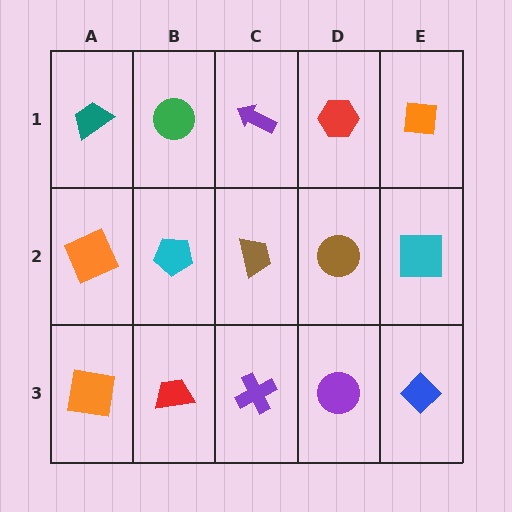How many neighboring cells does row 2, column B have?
4.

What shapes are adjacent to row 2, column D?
A red hexagon (row 1, column D), a purple circle (row 3, column D), a brown trapezoid (row 2, column C), a cyan square (row 2, column E).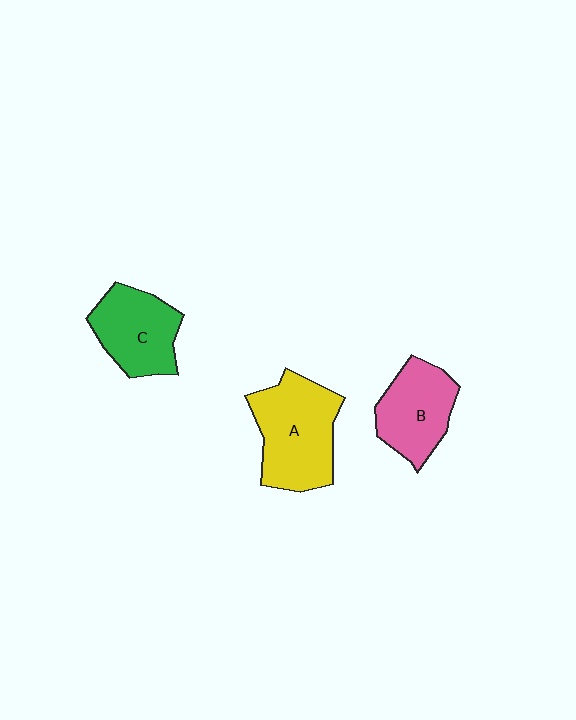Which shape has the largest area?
Shape A (yellow).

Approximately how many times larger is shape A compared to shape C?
Approximately 1.3 times.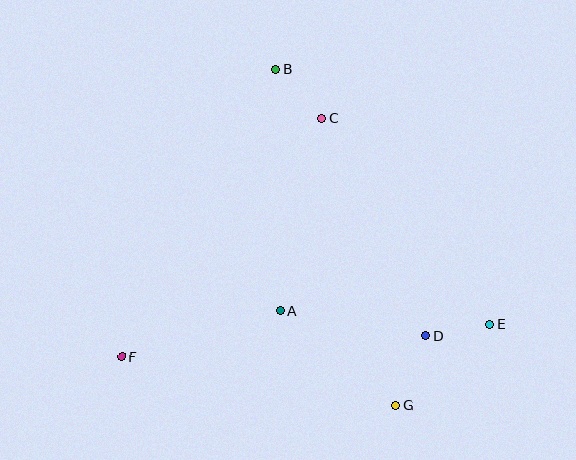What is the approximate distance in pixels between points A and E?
The distance between A and E is approximately 210 pixels.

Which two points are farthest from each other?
Points E and F are farthest from each other.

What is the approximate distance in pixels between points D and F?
The distance between D and F is approximately 304 pixels.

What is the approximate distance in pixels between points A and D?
The distance between A and D is approximately 148 pixels.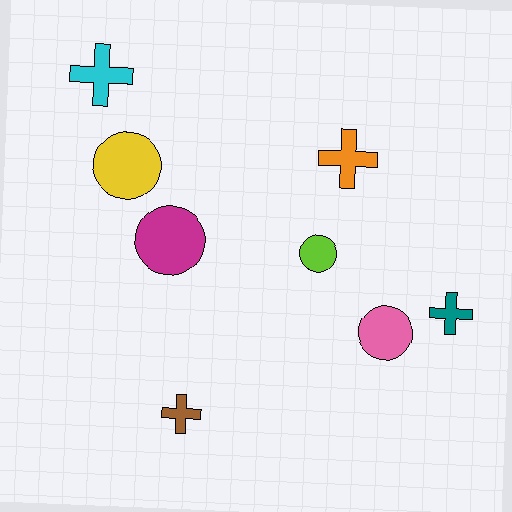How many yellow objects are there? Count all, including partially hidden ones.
There is 1 yellow object.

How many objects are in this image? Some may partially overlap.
There are 8 objects.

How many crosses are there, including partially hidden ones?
There are 4 crosses.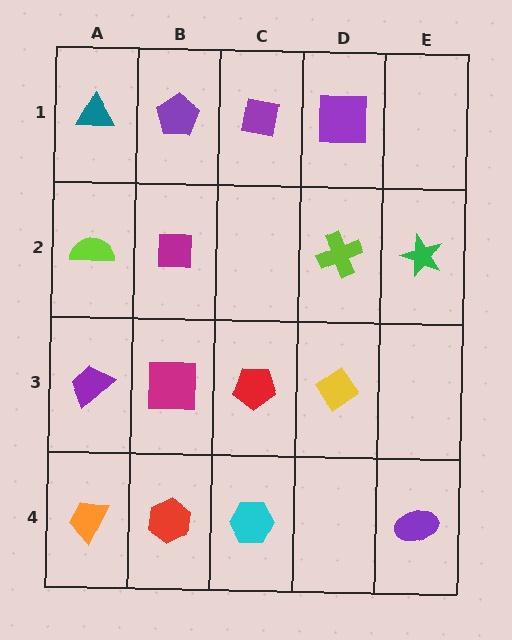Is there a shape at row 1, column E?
No, that cell is empty.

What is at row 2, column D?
A lime cross.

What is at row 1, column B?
A purple pentagon.